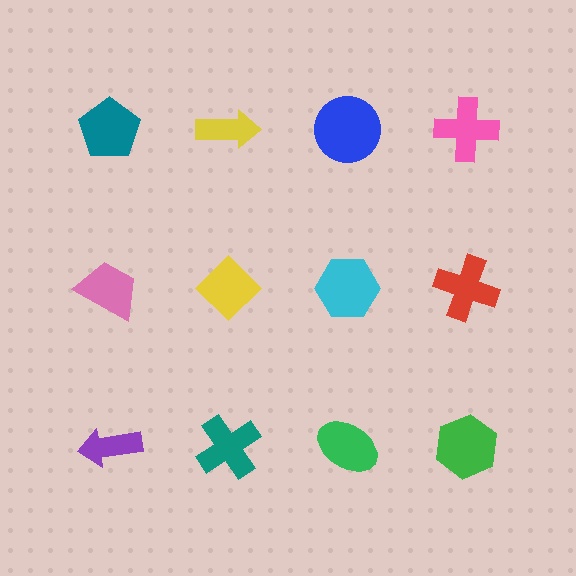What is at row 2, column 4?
A red cross.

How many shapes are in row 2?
4 shapes.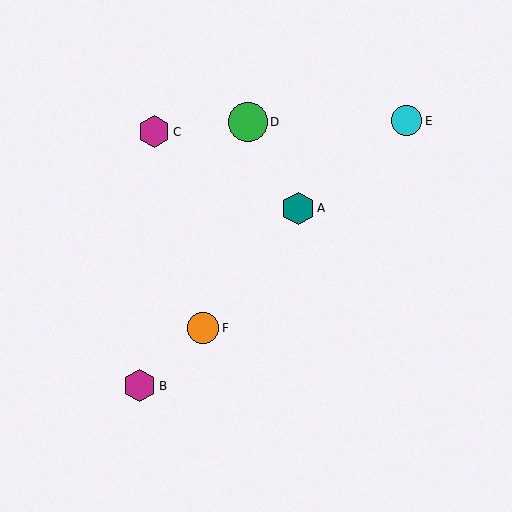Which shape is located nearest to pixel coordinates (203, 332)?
The orange circle (labeled F) at (203, 328) is nearest to that location.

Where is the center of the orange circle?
The center of the orange circle is at (203, 328).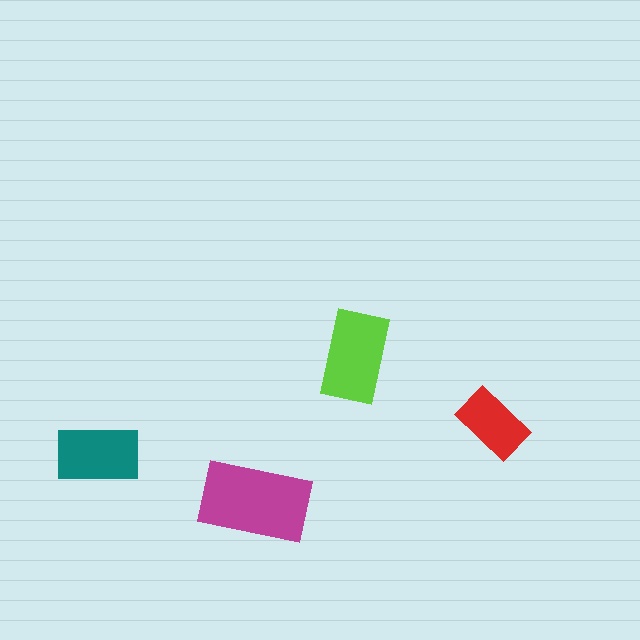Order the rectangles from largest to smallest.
the magenta one, the lime one, the teal one, the red one.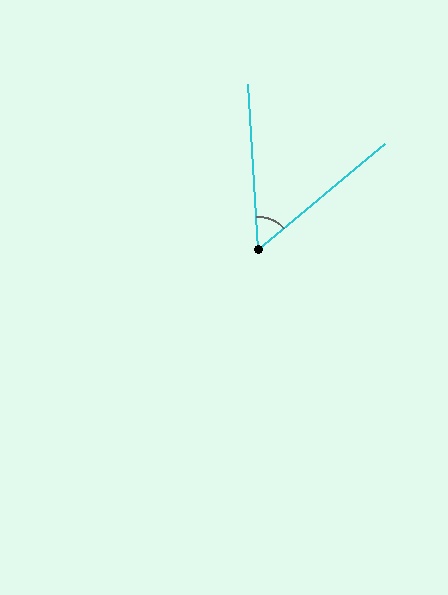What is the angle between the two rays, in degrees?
Approximately 54 degrees.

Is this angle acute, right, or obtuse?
It is acute.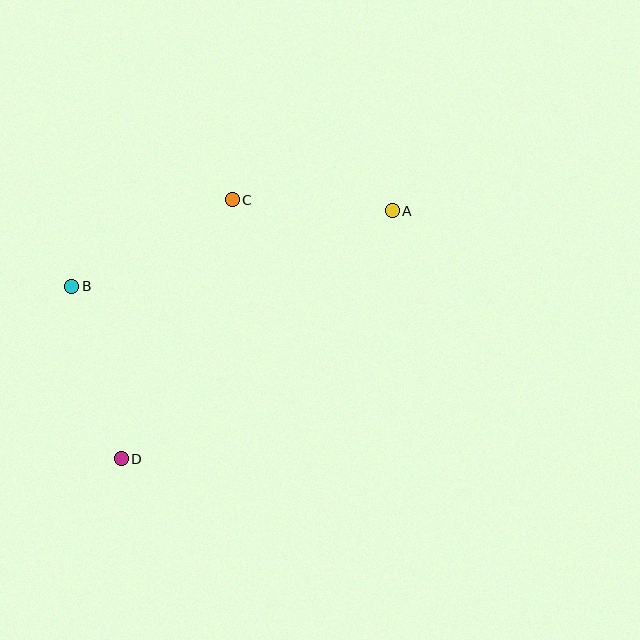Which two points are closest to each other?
Points A and C are closest to each other.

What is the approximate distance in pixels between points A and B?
The distance between A and B is approximately 329 pixels.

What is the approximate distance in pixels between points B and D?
The distance between B and D is approximately 179 pixels.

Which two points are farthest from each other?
Points A and D are farthest from each other.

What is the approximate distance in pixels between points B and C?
The distance between B and C is approximately 182 pixels.